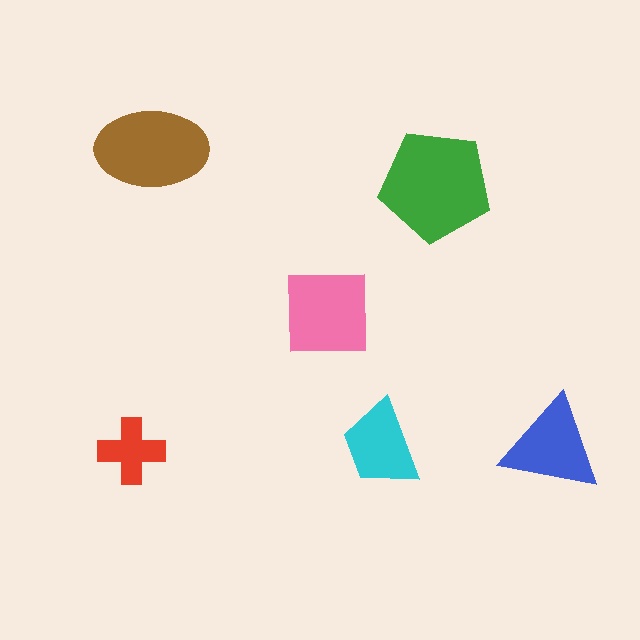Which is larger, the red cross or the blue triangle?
The blue triangle.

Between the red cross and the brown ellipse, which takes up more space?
The brown ellipse.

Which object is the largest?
The green pentagon.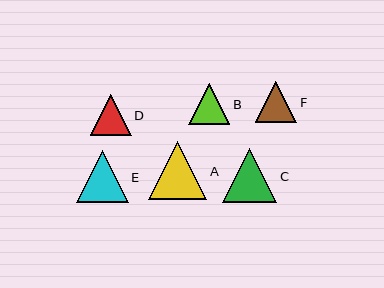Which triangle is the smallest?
Triangle D is the smallest with a size of approximately 41 pixels.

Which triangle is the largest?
Triangle A is the largest with a size of approximately 59 pixels.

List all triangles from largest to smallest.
From largest to smallest: A, C, E, F, B, D.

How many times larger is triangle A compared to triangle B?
Triangle A is approximately 1.4 times the size of triangle B.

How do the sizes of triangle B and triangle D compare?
Triangle B and triangle D are approximately the same size.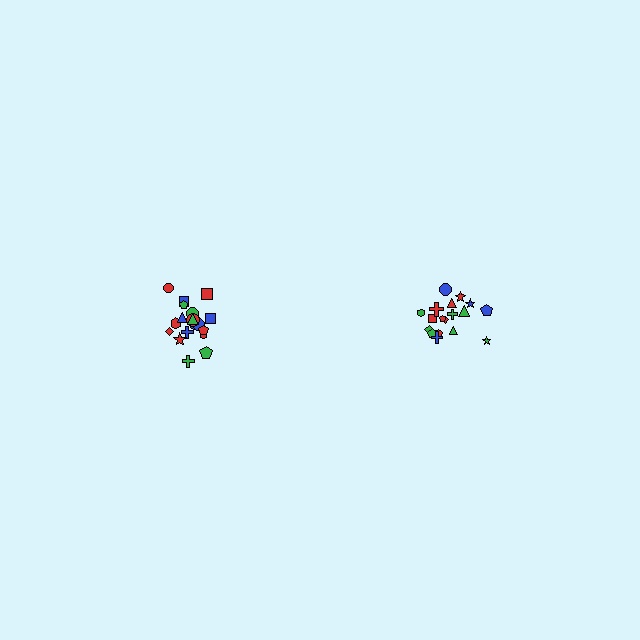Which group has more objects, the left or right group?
The left group.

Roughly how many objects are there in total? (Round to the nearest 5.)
Roughly 40 objects in total.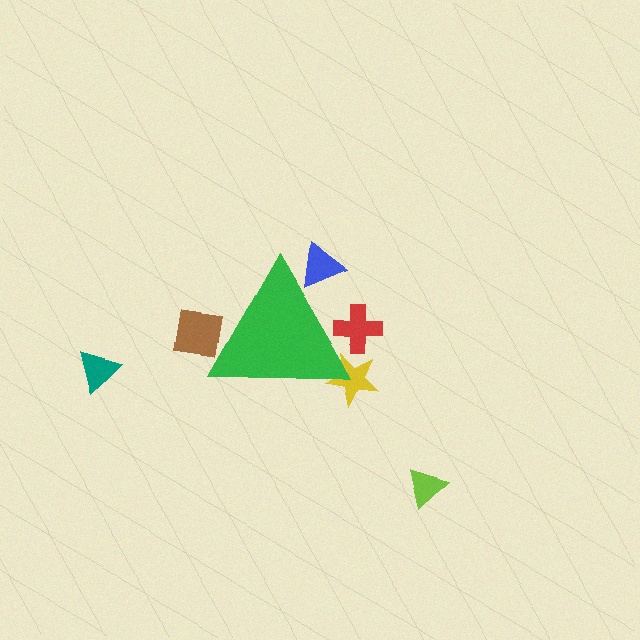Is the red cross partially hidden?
Yes, the red cross is partially hidden behind the green triangle.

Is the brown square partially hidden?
Yes, the brown square is partially hidden behind the green triangle.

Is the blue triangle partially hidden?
Yes, the blue triangle is partially hidden behind the green triangle.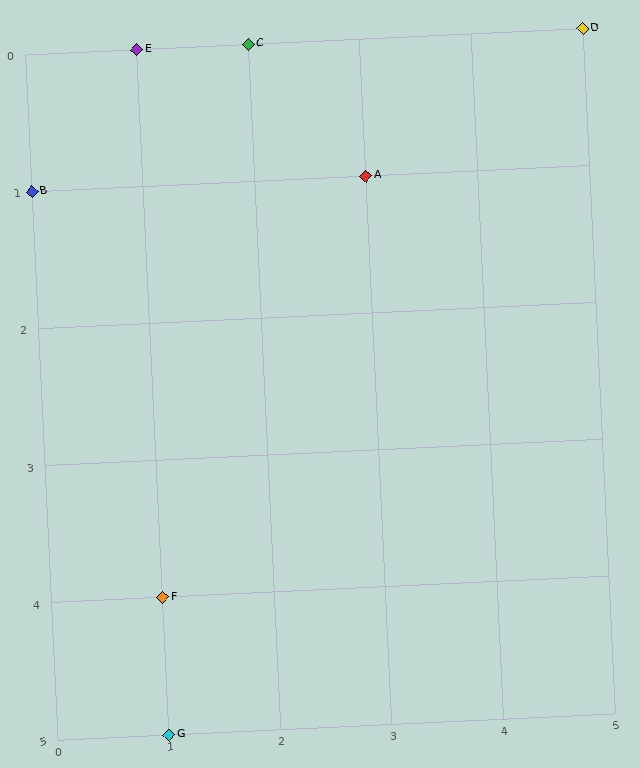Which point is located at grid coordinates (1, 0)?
Point E is at (1, 0).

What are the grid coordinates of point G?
Point G is at grid coordinates (1, 5).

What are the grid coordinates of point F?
Point F is at grid coordinates (1, 4).